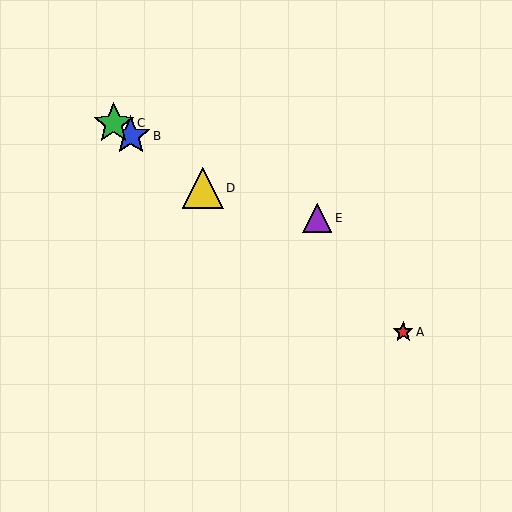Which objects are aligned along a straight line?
Objects A, B, C, D are aligned along a straight line.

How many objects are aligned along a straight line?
4 objects (A, B, C, D) are aligned along a straight line.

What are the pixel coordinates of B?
Object B is at (131, 136).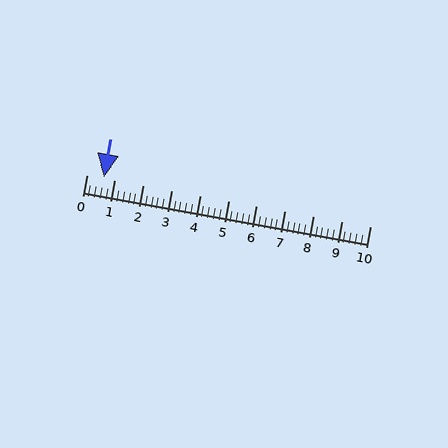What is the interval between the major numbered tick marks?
The major tick marks are spaced 1 units apart.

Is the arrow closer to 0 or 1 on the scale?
The arrow is closer to 1.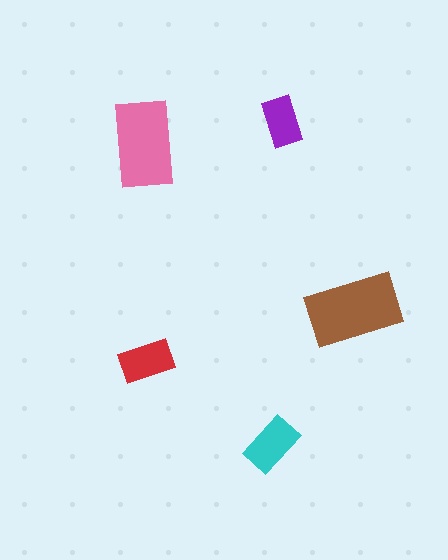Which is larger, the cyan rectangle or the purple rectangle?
The cyan one.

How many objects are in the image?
There are 5 objects in the image.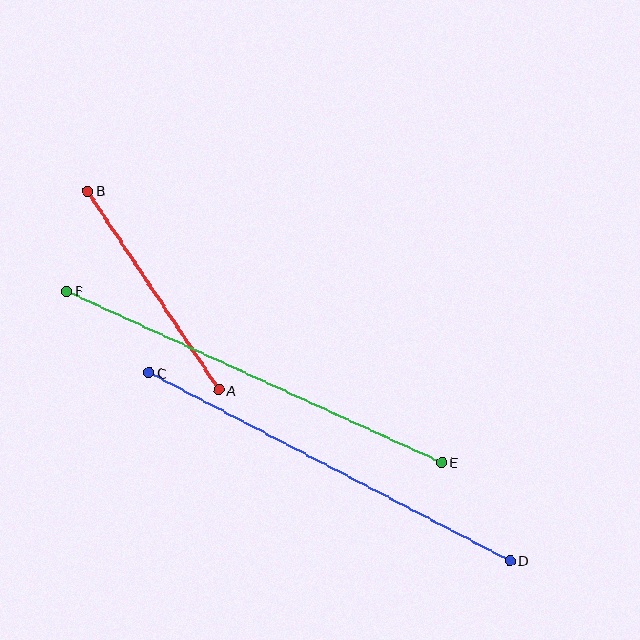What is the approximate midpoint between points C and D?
The midpoint is at approximately (329, 467) pixels.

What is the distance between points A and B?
The distance is approximately 238 pixels.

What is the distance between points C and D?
The distance is approximately 407 pixels.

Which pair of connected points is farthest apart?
Points E and F are farthest apart.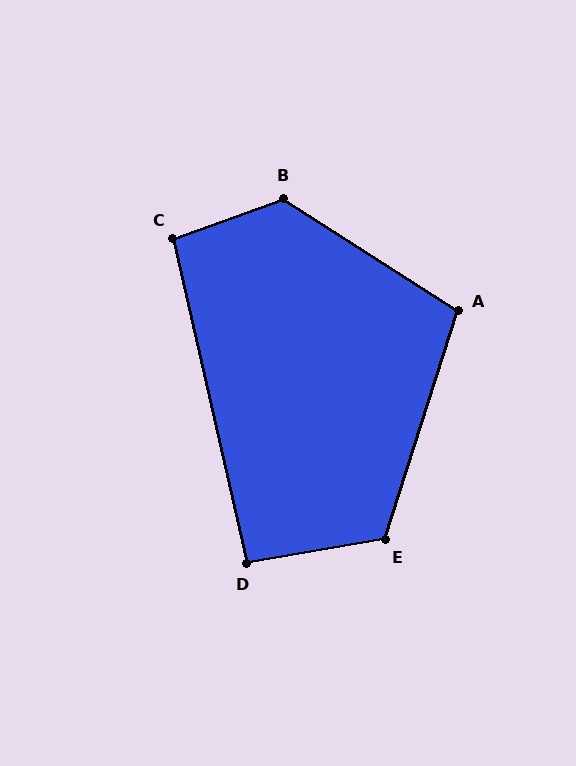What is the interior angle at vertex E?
Approximately 117 degrees (obtuse).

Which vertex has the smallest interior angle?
D, at approximately 93 degrees.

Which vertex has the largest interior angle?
B, at approximately 127 degrees.